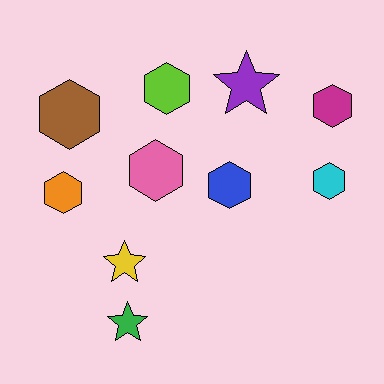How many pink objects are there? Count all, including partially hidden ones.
There is 1 pink object.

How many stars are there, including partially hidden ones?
There are 3 stars.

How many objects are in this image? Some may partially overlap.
There are 10 objects.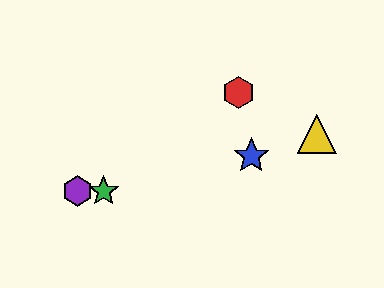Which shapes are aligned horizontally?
The green star, the purple hexagon are aligned horizontally.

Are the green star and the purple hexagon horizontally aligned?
Yes, both are at y≈191.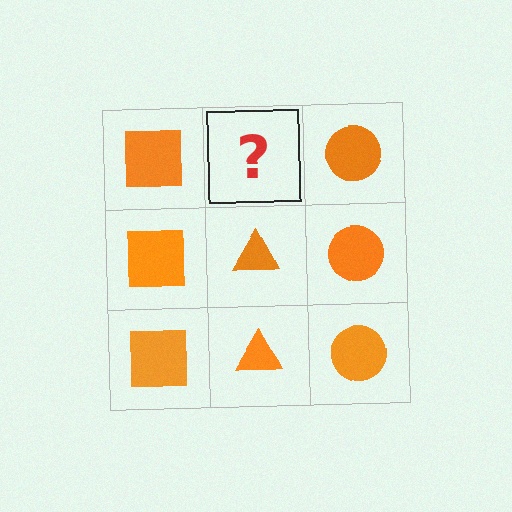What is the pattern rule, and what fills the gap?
The rule is that each column has a consistent shape. The gap should be filled with an orange triangle.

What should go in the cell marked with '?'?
The missing cell should contain an orange triangle.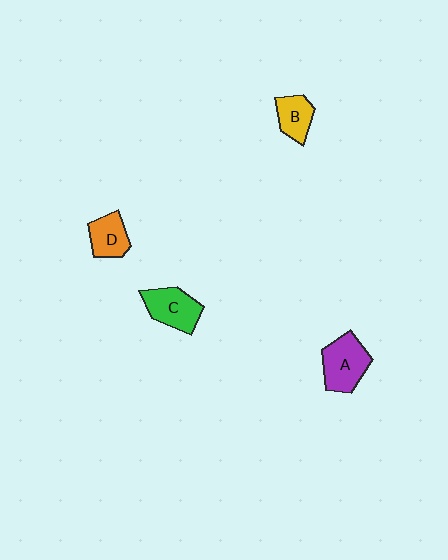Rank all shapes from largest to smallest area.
From largest to smallest: A (purple), C (green), D (orange), B (yellow).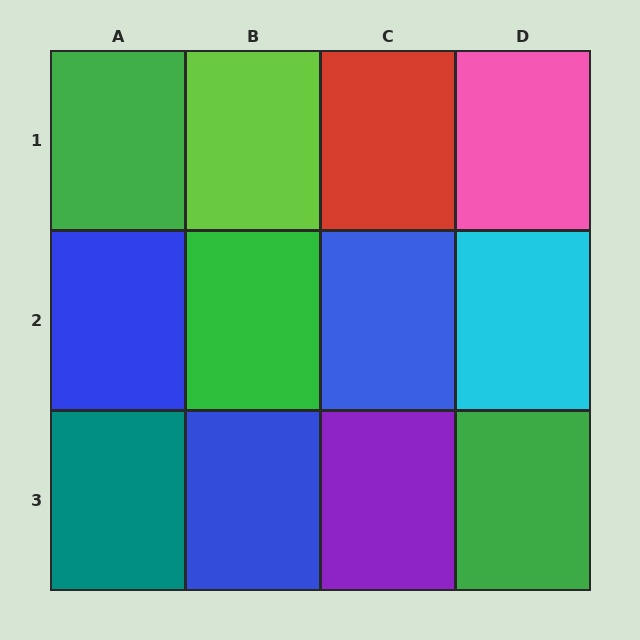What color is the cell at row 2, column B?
Green.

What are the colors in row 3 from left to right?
Teal, blue, purple, green.